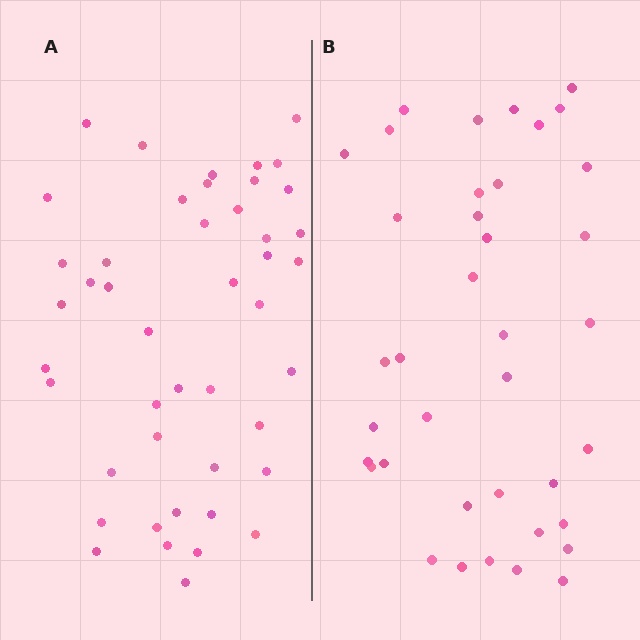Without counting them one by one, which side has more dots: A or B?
Region A (the left region) has more dots.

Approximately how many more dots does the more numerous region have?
Region A has roughly 8 or so more dots than region B.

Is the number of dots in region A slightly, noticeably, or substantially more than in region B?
Region A has only slightly more — the two regions are fairly close. The ratio is roughly 1.2 to 1.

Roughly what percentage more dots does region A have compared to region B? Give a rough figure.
About 20% more.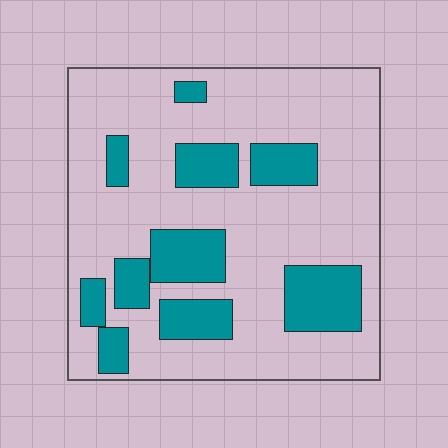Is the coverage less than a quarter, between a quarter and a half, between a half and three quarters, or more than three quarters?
Between a quarter and a half.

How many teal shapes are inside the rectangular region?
10.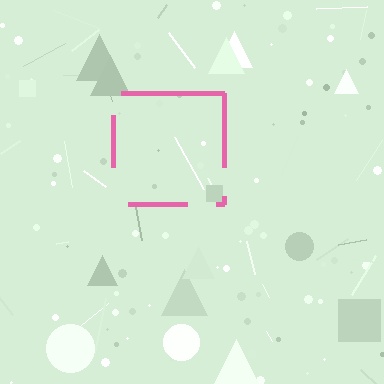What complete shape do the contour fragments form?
The contour fragments form a square.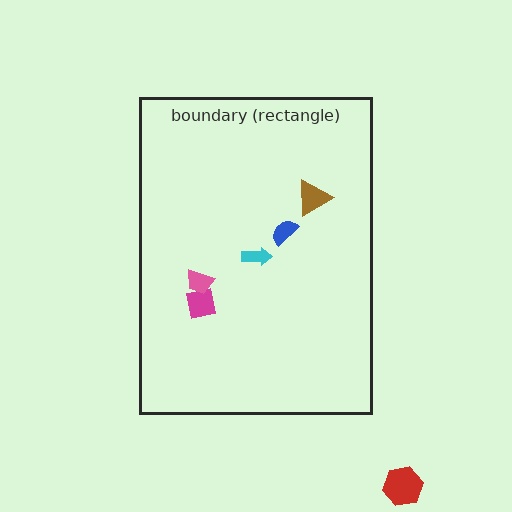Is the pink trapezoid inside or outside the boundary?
Inside.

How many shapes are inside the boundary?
5 inside, 1 outside.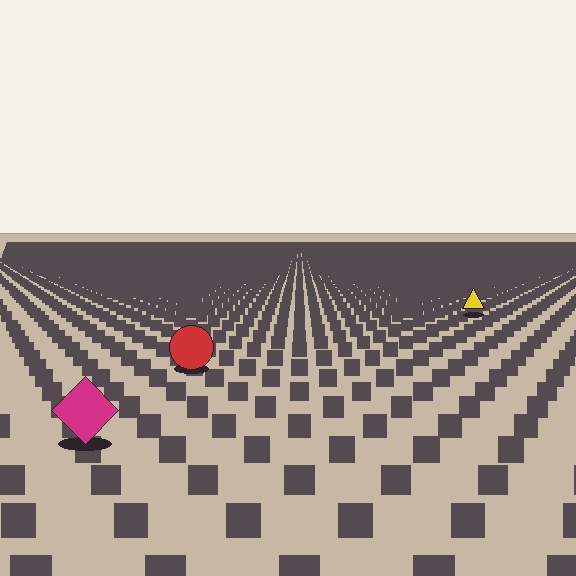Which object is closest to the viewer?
The magenta diamond is closest. The texture marks near it are larger and more spread out.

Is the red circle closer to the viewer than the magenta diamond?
No. The magenta diamond is closer — you can tell from the texture gradient: the ground texture is coarser near it.